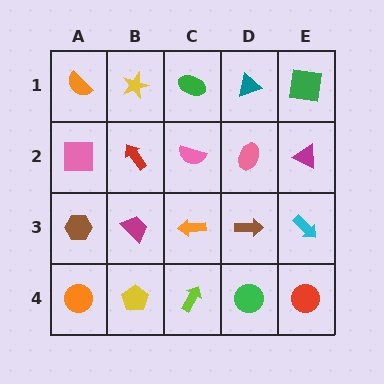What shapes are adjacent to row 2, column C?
A green ellipse (row 1, column C), an orange arrow (row 3, column C), a red arrow (row 2, column B), a pink ellipse (row 2, column D).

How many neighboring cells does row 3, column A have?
3.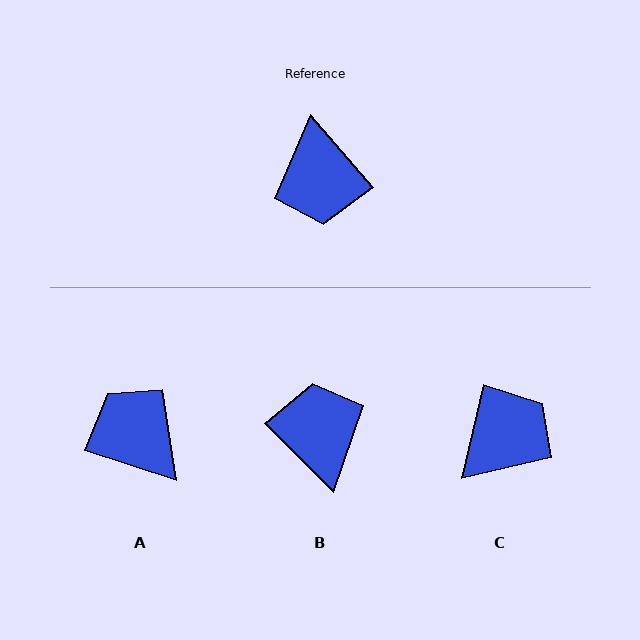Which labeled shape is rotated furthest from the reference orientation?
B, about 176 degrees away.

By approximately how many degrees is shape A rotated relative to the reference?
Approximately 148 degrees clockwise.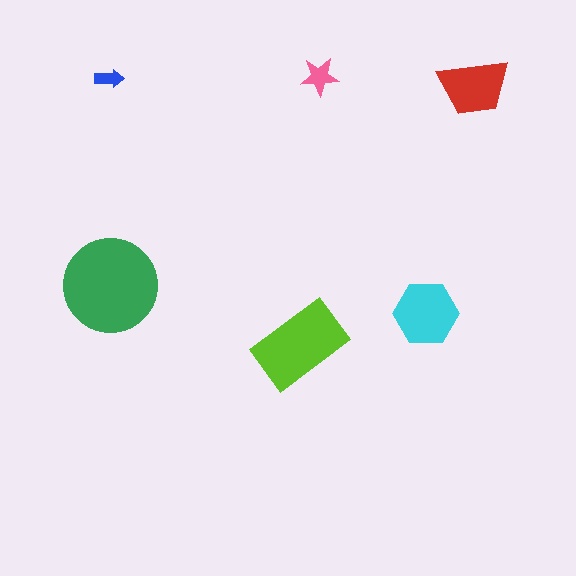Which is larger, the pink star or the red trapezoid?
The red trapezoid.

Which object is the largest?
The green circle.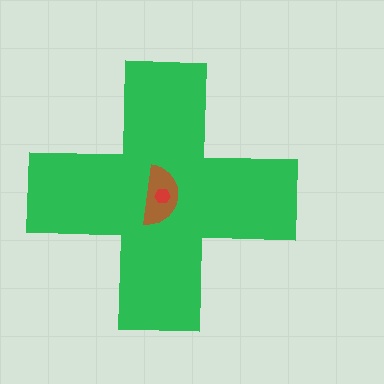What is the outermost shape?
The green cross.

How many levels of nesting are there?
3.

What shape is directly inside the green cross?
The brown semicircle.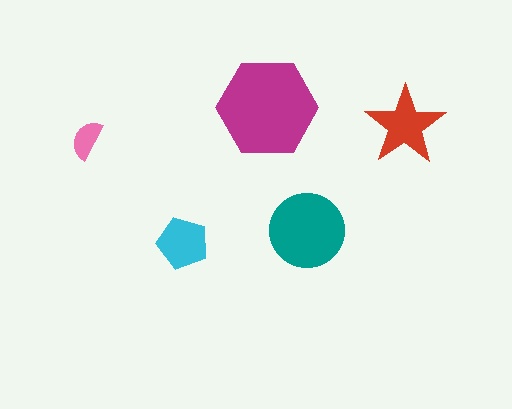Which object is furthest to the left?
The pink semicircle is leftmost.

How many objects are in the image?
There are 5 objects in the image.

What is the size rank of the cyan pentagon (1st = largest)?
4th.